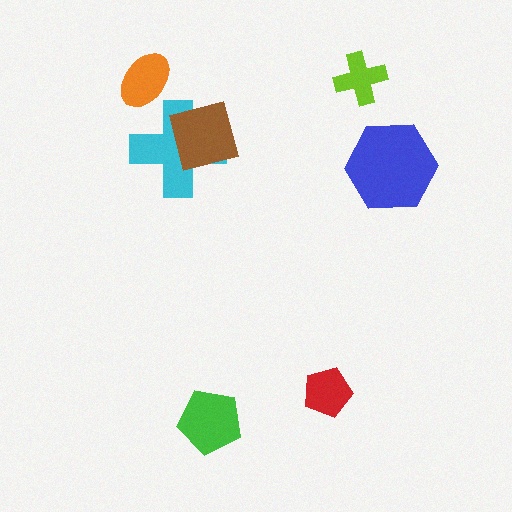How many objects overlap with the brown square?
1 object overlaps with the brown square.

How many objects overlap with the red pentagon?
0 objects overlap with the red pentagon.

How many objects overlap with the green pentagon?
0 objects overlap with the green pentagon.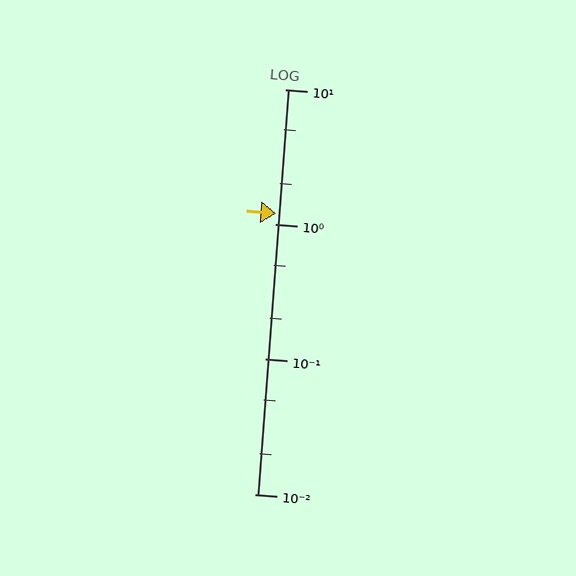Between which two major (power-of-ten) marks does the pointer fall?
The pointer is between 1 and 10.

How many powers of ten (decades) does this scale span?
The scale spans 3 decades, from 0.01 to 10.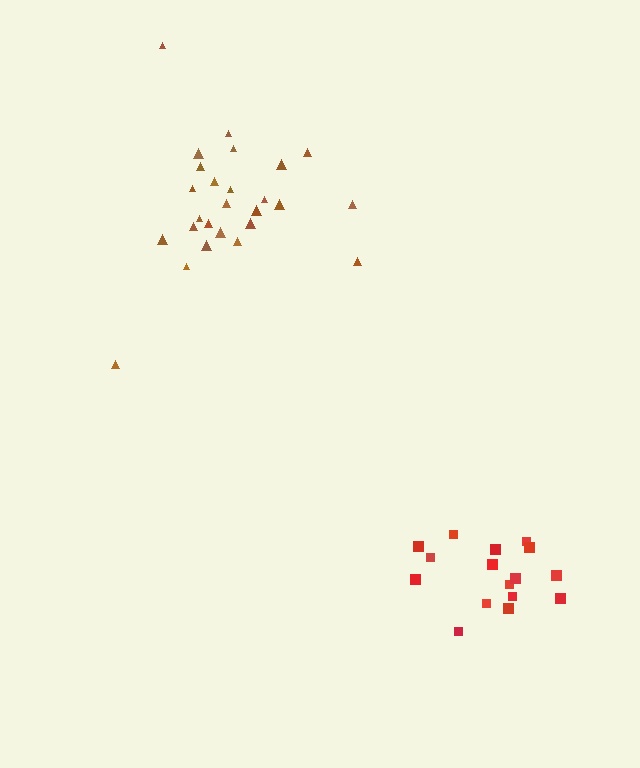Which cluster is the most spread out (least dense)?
Brown.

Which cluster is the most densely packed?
Red.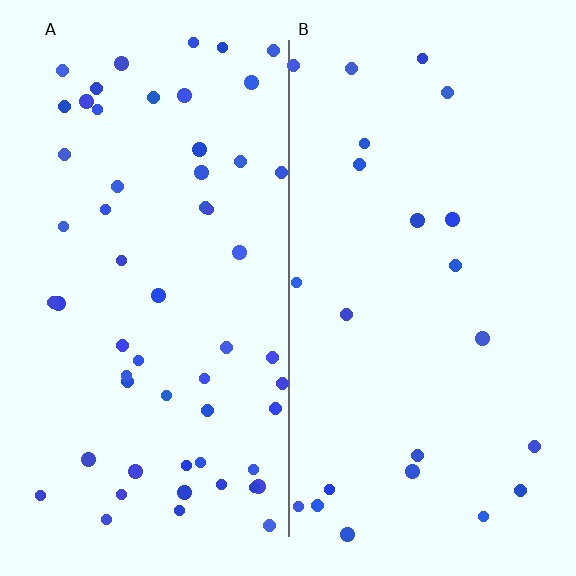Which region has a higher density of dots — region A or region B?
A (the left).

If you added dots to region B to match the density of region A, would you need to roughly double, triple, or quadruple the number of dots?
Approximately double.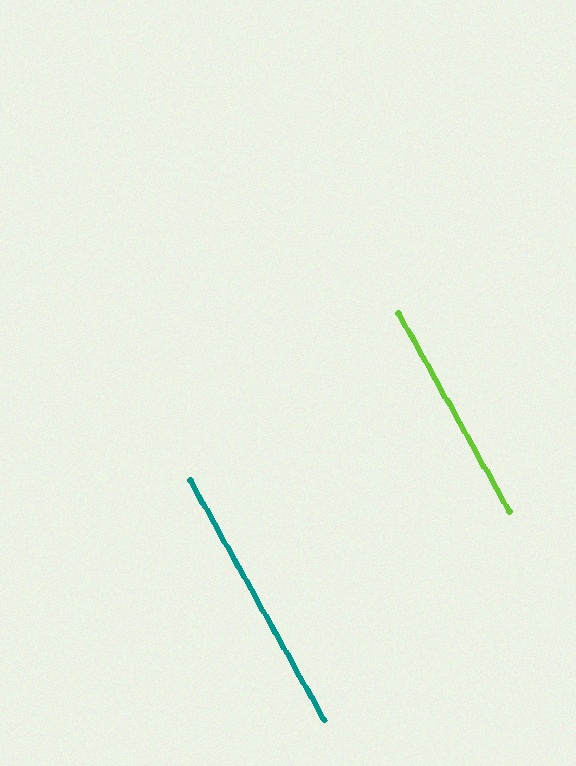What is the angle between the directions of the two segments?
Approximately 0 degrees.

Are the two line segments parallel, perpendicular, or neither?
Parallel — their directions differ by only 0.2°.